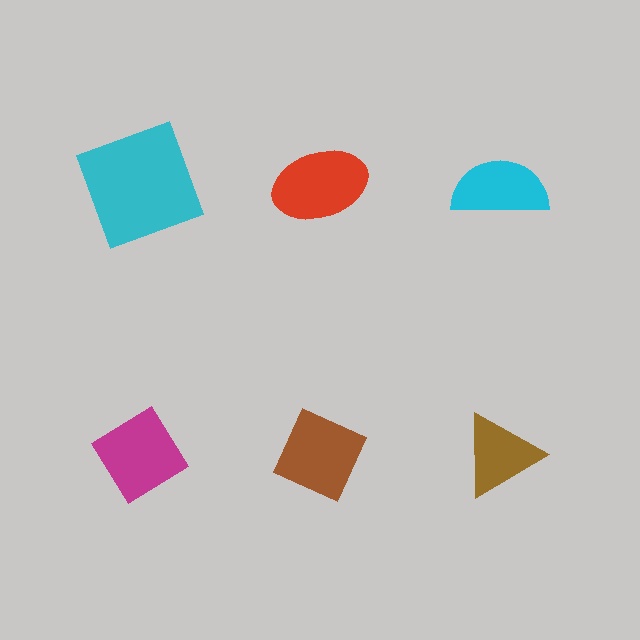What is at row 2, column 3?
A brown triangle.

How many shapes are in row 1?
3 shapes.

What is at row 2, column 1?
A magenta diamond.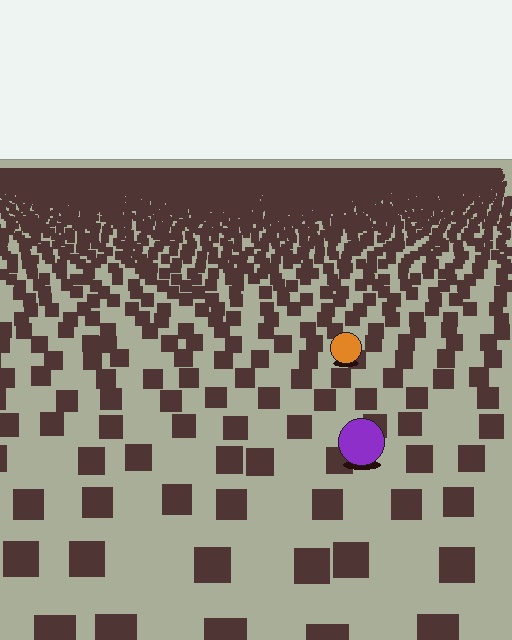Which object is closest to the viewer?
The purple circle is closest. The texture marks near it are larger and more spread out.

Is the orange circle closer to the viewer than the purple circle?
No. The purple circle is closer — you can tell from the texture gradient: the ground texture is coarser near it.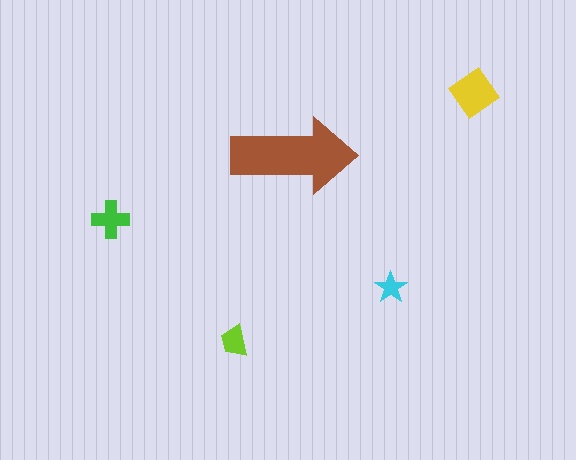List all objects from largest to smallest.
The brown arrow, the yellow diamond, the green cross, the lime trapezoid, the cyan star.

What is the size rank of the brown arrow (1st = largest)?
1st.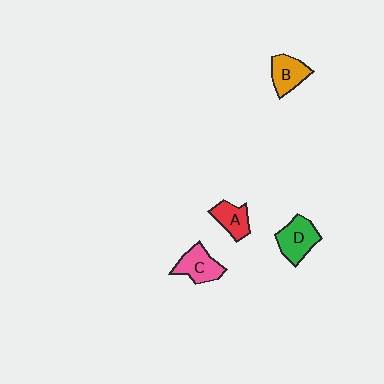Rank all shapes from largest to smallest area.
From largest to smallest: D (green), C (pink), B (orange), A (red).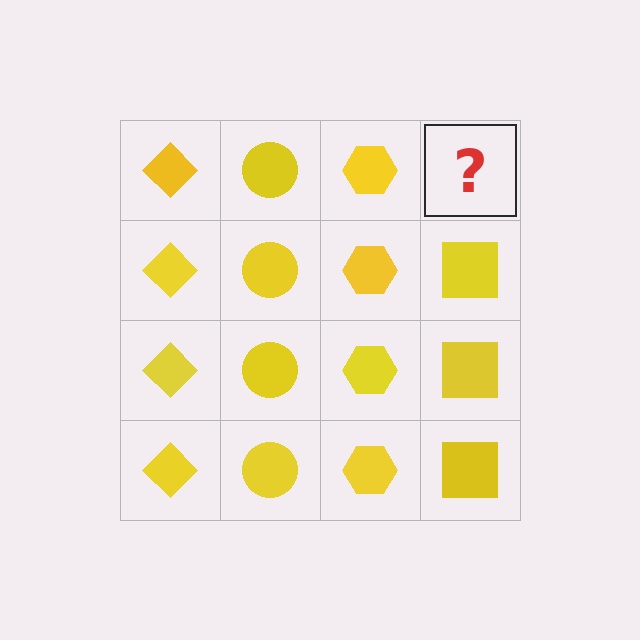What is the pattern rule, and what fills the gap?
The rule is that each column has a consistent shape. The gap should be filled with a yellow square.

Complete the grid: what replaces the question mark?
The question mark should be replaced with a yellow square.